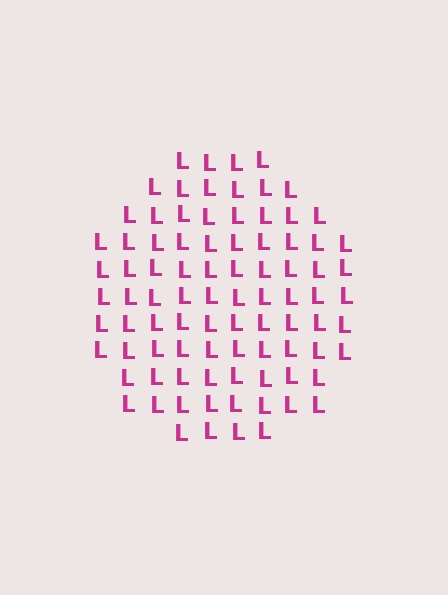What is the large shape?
The large shape is a circle.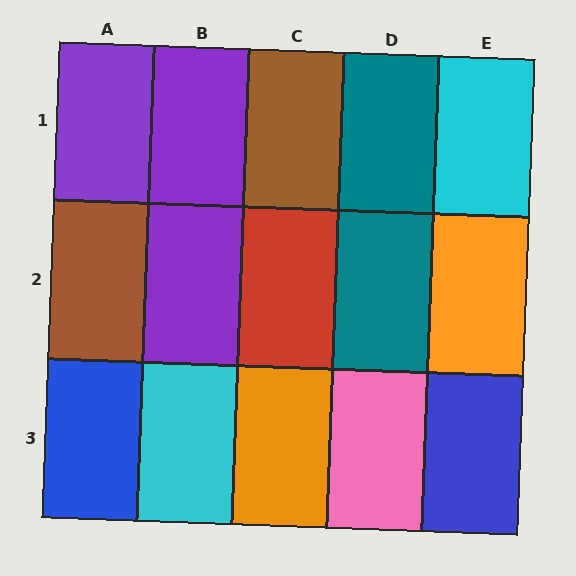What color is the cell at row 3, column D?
Pink.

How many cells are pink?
1 cell is pink.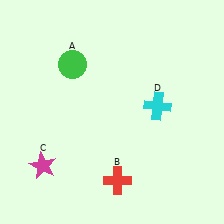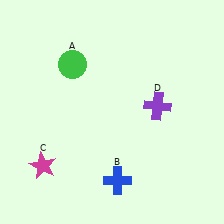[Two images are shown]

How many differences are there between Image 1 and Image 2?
There are 2 differences between the two images.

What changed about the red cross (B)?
In Image 1, B is red. In Image 2, it changed to blue.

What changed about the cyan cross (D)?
In Image 1, D is cyan. In Image 2, it changed to purple.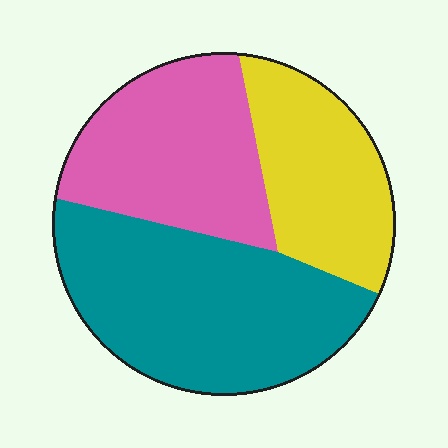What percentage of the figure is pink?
Pink covers around 30% of the figure.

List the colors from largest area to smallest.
From largest to smallest: teal, pink, yellow.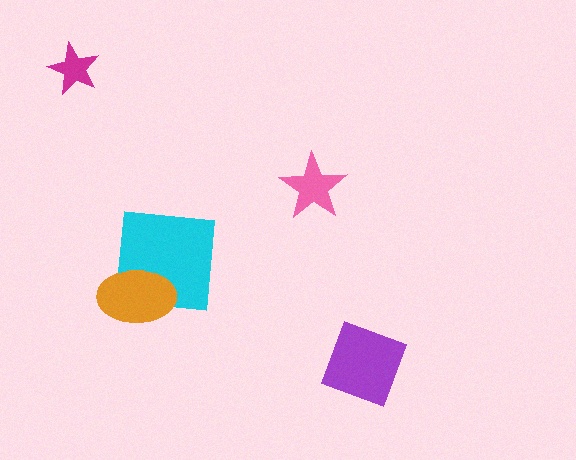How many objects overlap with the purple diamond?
0 objects overlap with the purple diamond.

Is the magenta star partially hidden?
No, no other shape covers it.